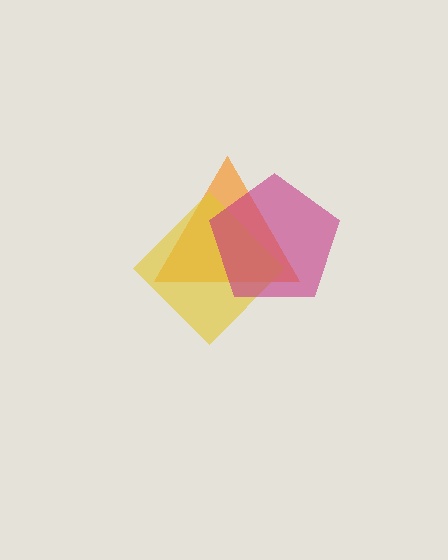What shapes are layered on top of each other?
The layered shapes are: an orange triangle, a yellow diamond, a magenta pentagon.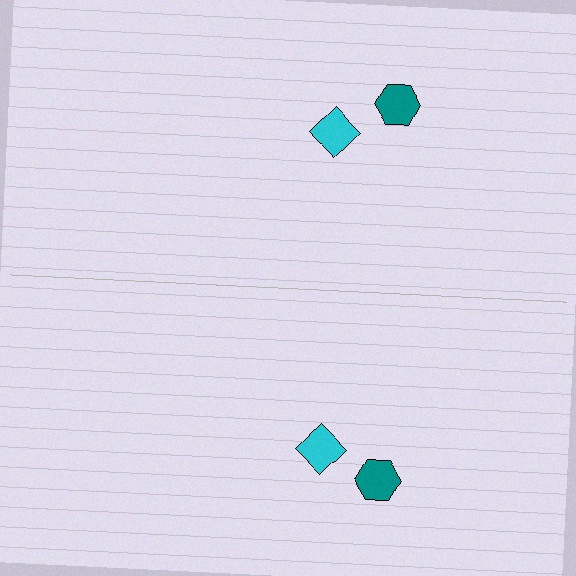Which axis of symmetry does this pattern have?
The pattern has a horizontal axis of symmetry running through the center of the image.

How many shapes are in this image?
There are 4 shapes in this image.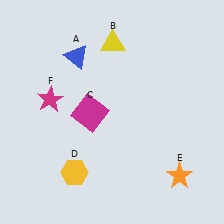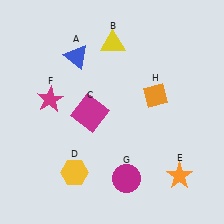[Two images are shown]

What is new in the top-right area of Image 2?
An orange diamond (H) was added in the top-right area of Image 2.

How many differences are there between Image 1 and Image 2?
There are 2 differences between the two images.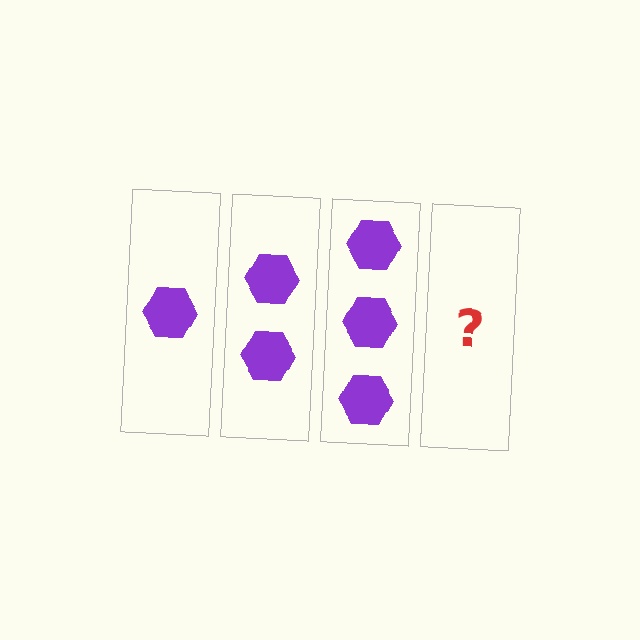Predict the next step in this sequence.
The next step is 4 hexagons.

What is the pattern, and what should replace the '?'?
The pattern is that each step adds one more hexagon. The '?' should be 4 hexagons.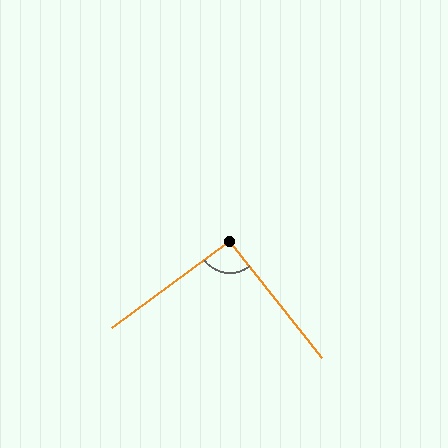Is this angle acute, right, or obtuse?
It is approximately a right angle.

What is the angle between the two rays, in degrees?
Approximately 92 degrees.